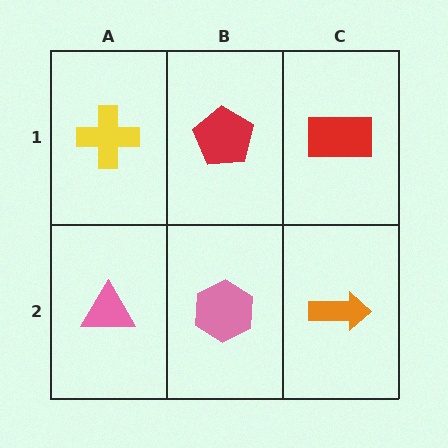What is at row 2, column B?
A pink hexagon.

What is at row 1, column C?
A red rectangle.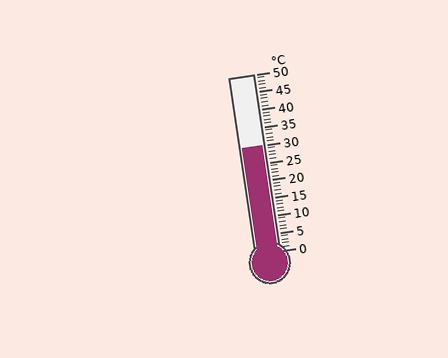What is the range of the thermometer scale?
The thermometer scale ranges from 0°C to 50°C.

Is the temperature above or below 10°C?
The temperature is above 10°C.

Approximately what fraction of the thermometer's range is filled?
The thermometer is filled to approximately 60% of its range.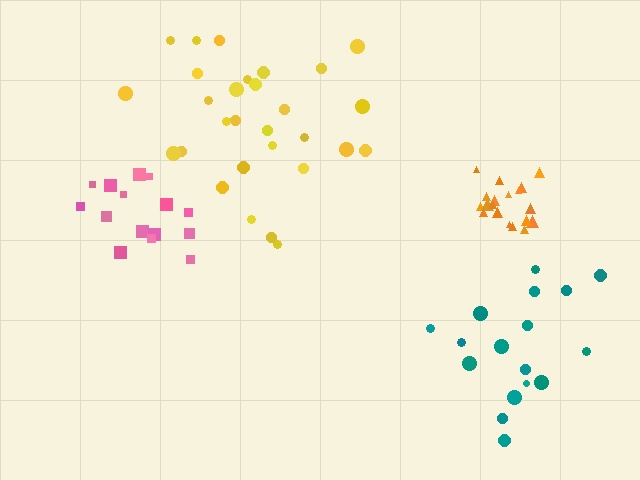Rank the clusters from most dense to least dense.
orange, pink, teal, yellow.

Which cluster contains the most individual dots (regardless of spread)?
Yellow (29).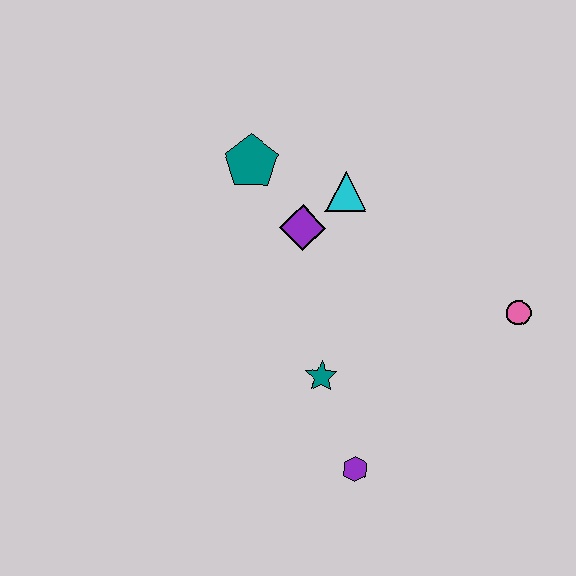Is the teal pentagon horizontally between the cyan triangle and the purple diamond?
No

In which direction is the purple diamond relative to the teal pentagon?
The purple diamond is below the teal pentagon.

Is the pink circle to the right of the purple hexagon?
Yes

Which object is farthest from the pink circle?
The teal pentagon is farthest from the pink circle.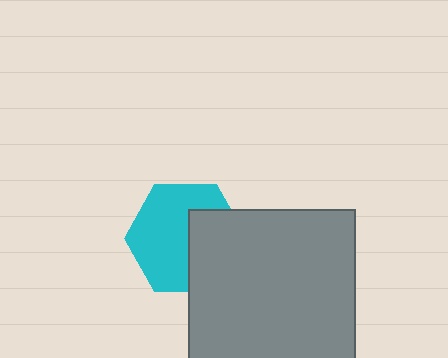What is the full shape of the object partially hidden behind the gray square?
The partially hidden object is a cyan hexagon.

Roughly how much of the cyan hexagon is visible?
About half of it is visible (roughly 61%).